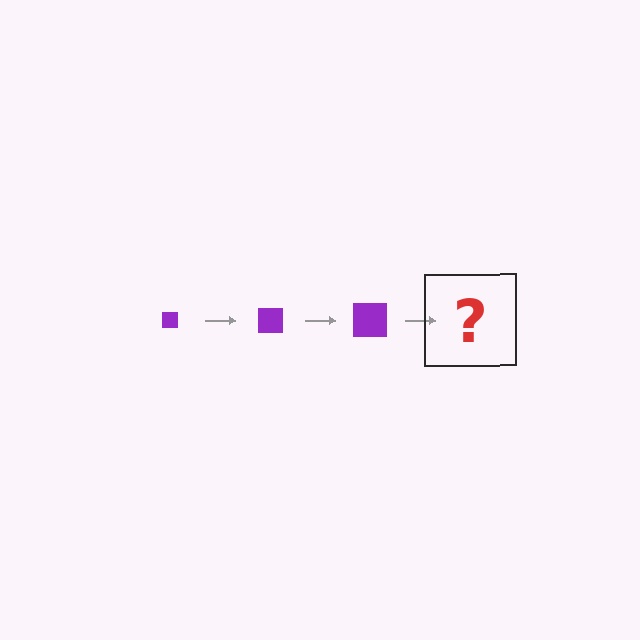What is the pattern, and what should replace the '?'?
The pattern is that the square gets progressively larger each step. The '?' should be a purple square, larger than the previous one.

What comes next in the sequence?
The next element should be a purple square, larger than the previous one.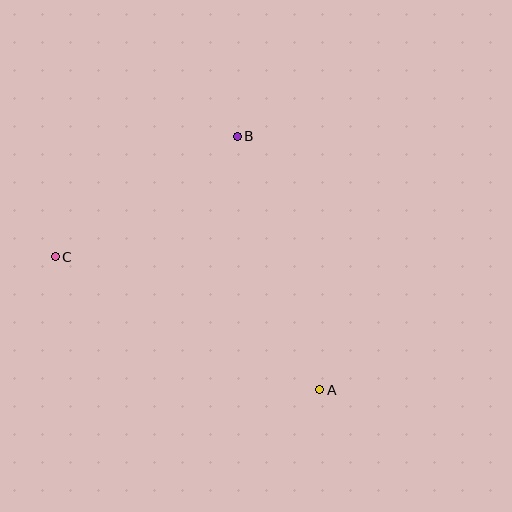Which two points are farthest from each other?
Points A and C are farthest from each other.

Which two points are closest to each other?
Points B and C are closest to each other.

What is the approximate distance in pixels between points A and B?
The distance between A and B is approximately 267 pixels.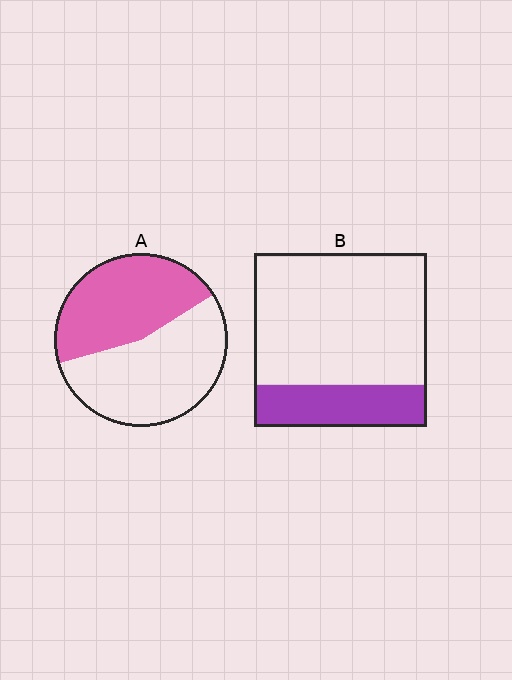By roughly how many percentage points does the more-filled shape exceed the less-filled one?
By roughly 20 percentage points (A over B).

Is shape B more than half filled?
No.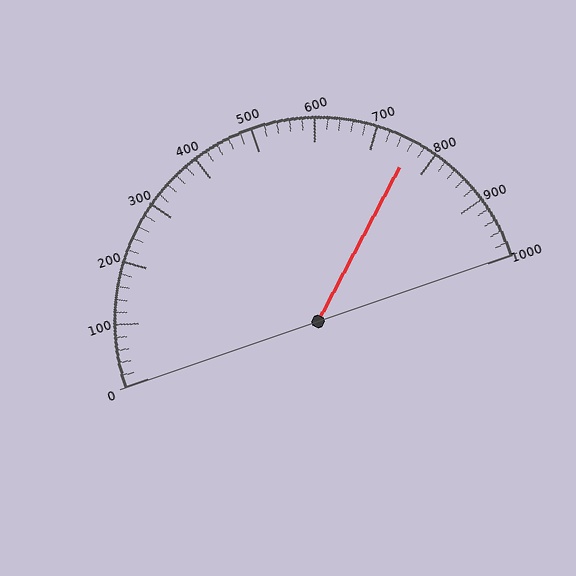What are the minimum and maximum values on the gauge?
The gauge ranges from 0 to 1000.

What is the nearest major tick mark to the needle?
The nearest major tick mark is 800.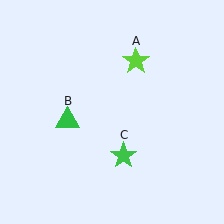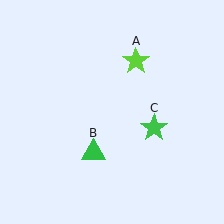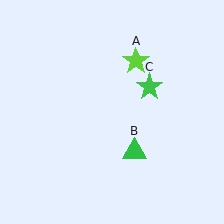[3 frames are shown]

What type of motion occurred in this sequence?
The green triangle (object B), green star (object C) rotated counterclockwise around the center of the scene.